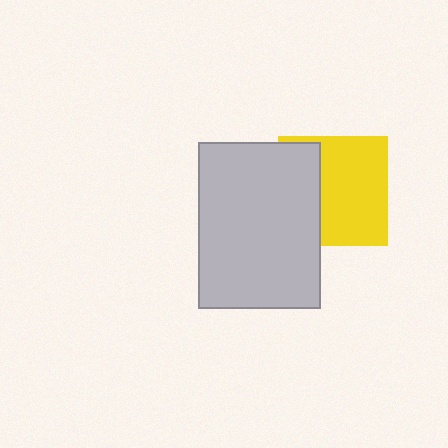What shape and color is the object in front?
The object in front is a light gray rectangle.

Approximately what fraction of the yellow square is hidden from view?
Roughly 38% of the yellow square is hidden behind the light gray rectangle.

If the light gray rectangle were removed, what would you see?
You would see the complete yellow square.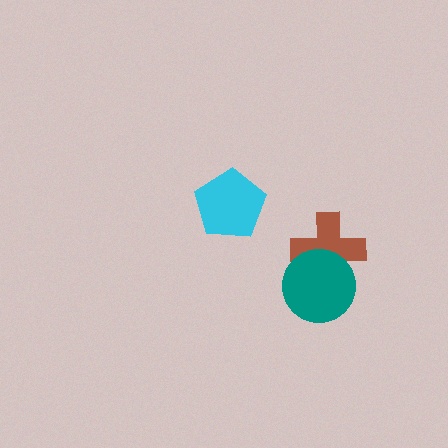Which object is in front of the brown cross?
The teal circle is in front of the brown cross.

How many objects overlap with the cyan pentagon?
0 objects overlap with the cyan pentagon.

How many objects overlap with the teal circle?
1 object overlaps with the teal circle.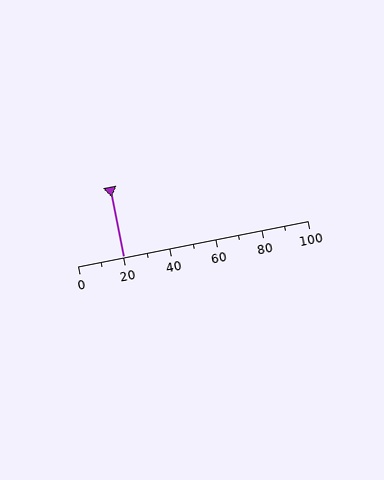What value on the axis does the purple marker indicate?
The marker indicates approximately 20.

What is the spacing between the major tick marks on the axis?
The major ticks are spaced 20 apart.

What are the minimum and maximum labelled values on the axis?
The axis runs from 0 to 100.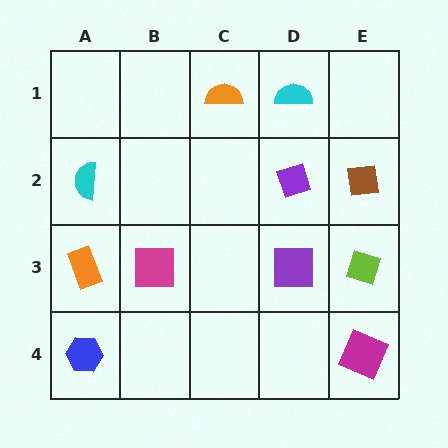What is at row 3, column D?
A purple square.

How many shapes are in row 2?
3 shapes.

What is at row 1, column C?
An orange semicircle.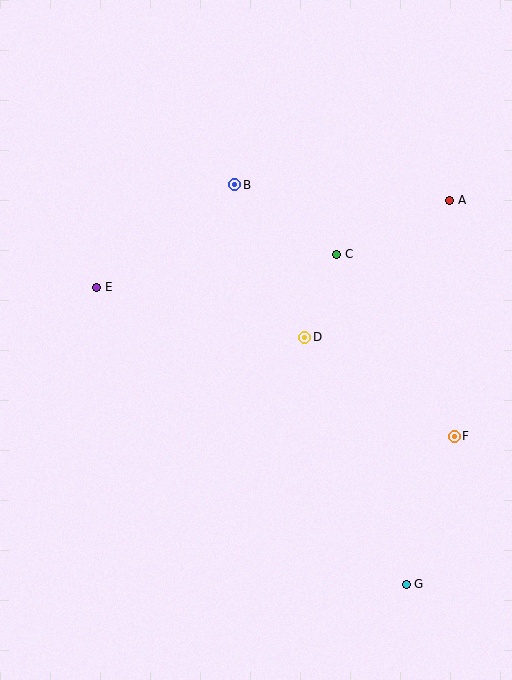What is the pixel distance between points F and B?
The distance between F and B is 334 pixels.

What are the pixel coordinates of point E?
Point E is at (97, 287).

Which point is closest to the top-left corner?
Point B is closest to the top-left corner.